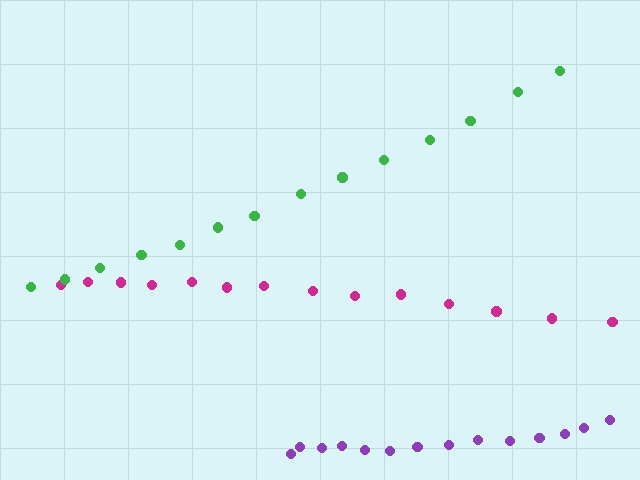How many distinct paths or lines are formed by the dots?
There are 3 distinct paths.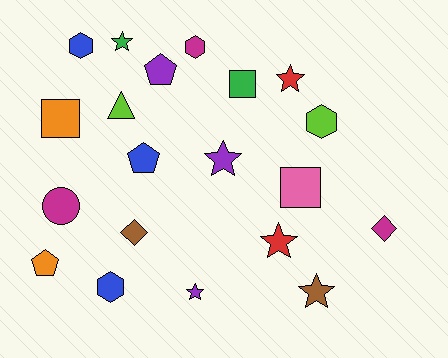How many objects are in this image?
There are 20 objects.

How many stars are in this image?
There are 6 stars.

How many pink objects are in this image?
There is 1 pink object.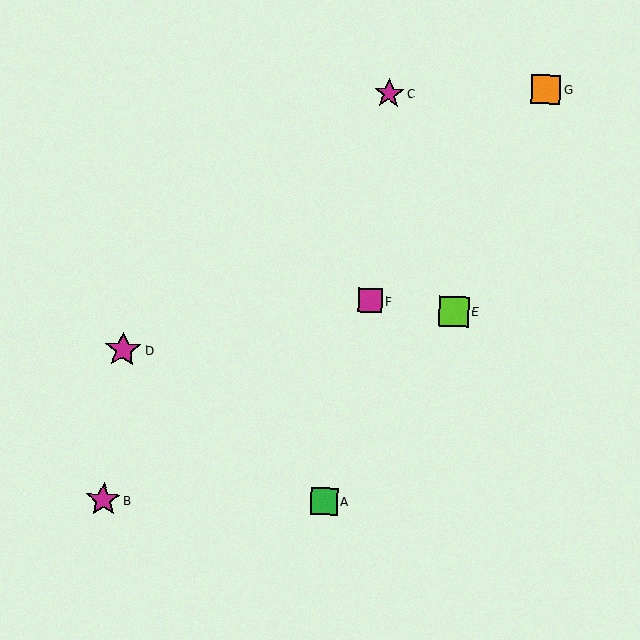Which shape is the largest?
The magenta star (labeled D) is the largest.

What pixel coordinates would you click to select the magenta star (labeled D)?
Click at (123, 350) to select the magenta star D.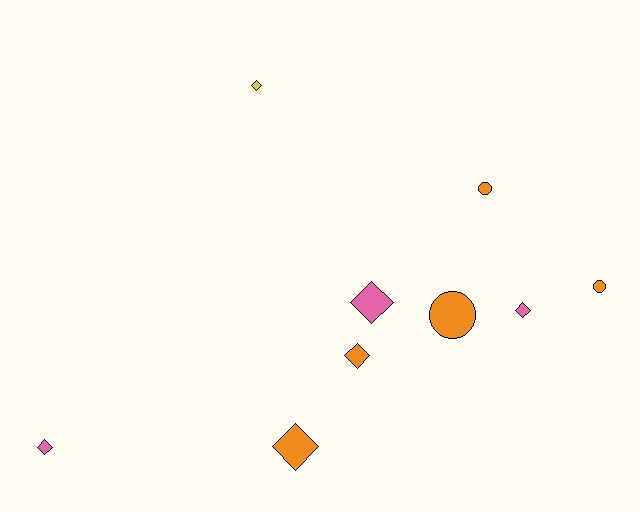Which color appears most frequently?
Orange, with 5 objects.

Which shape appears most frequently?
Diamond, with 6 objects.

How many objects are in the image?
There are 9 objects.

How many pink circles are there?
There are no pink circles.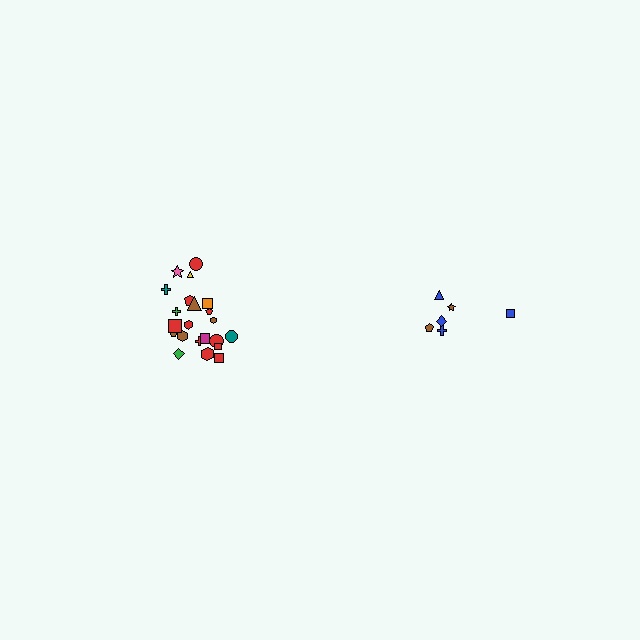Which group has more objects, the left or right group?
The left group.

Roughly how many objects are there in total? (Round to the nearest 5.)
Roughly 30 objects in total.